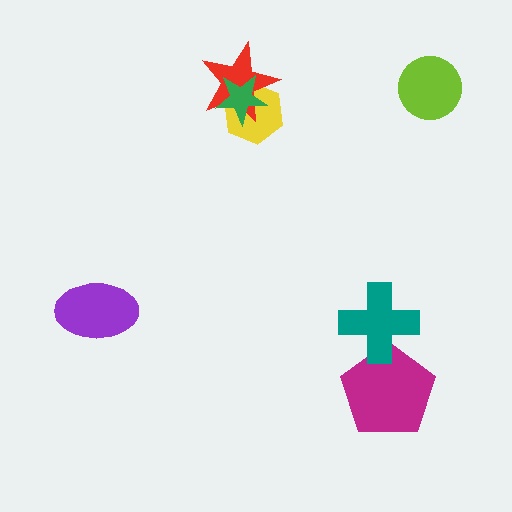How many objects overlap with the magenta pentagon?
1 object overlaps with the magenta pentagon.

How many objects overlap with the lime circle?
0 objects overlap with the lime circle.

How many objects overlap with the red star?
2 objects overlap with the red star.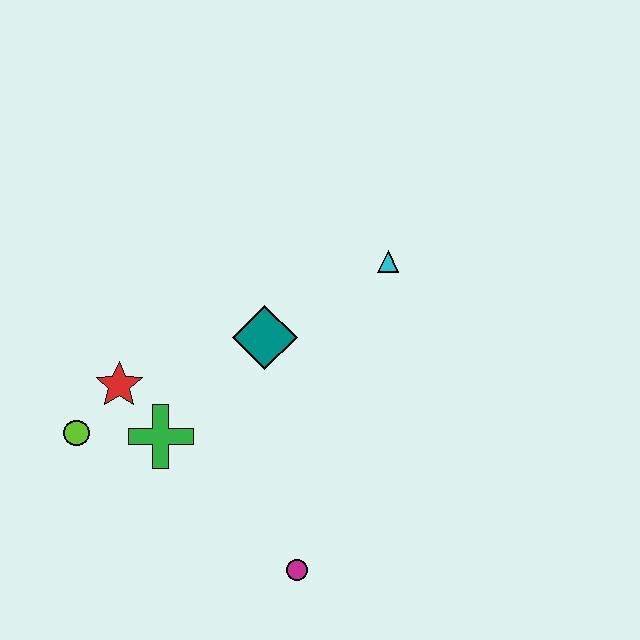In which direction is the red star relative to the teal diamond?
The red star is to the left of the teal diamond.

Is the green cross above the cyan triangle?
No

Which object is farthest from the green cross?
The cyan triangle is farthest from the green cross.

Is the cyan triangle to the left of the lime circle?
No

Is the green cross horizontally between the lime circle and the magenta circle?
Yes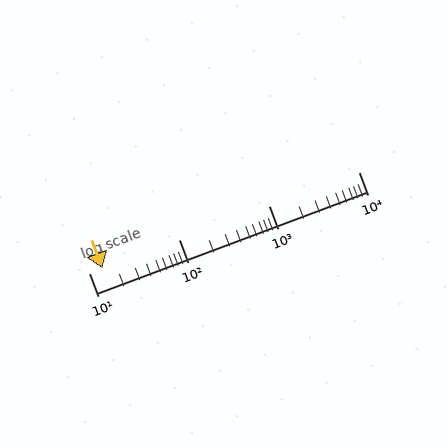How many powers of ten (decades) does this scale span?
The scale spans 3 decades, from 10 to 10000.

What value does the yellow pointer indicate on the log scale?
The pointer indicates approximately 14.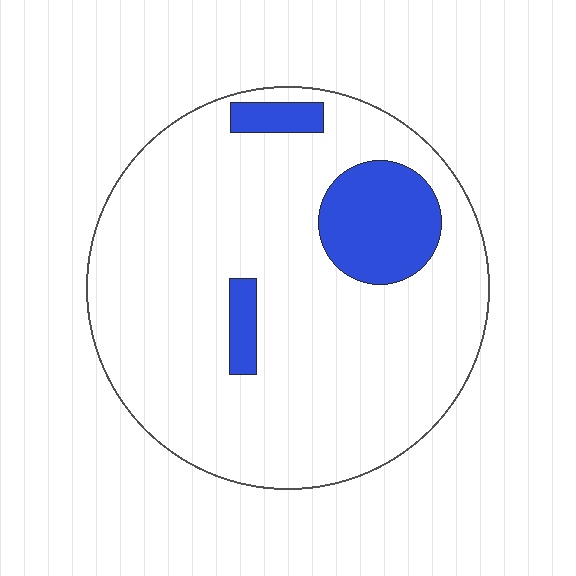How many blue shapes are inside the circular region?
3.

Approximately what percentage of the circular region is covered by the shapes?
Approximately 15%.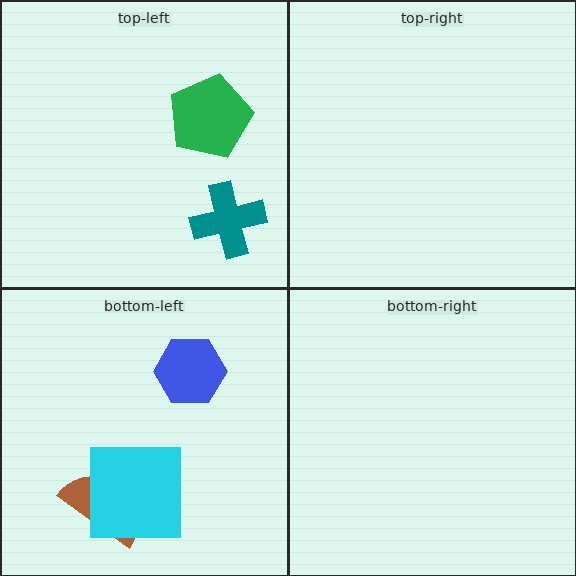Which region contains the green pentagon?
The top-left region.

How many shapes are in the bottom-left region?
3.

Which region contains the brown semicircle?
The bottom-left region.